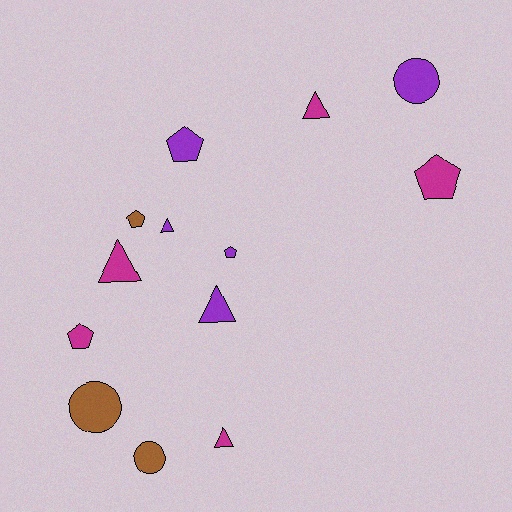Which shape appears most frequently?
Pentagon, with 5 objects.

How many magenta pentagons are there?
There are 2 magenta pentagons.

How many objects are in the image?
There are 13 objects.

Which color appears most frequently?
Purple, with 5 objects.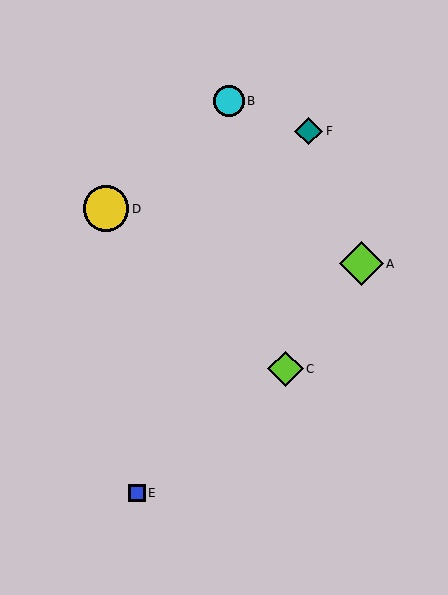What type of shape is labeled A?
Shape A is a lime diamond.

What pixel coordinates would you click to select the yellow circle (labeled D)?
Click at (106, 209) to select the yellow circle D.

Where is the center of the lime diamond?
The center of the lime diamond is at (361, 264).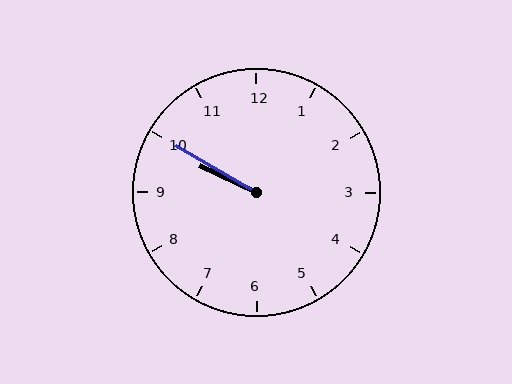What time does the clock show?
9:50.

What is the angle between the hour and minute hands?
Approximately 5 degrees.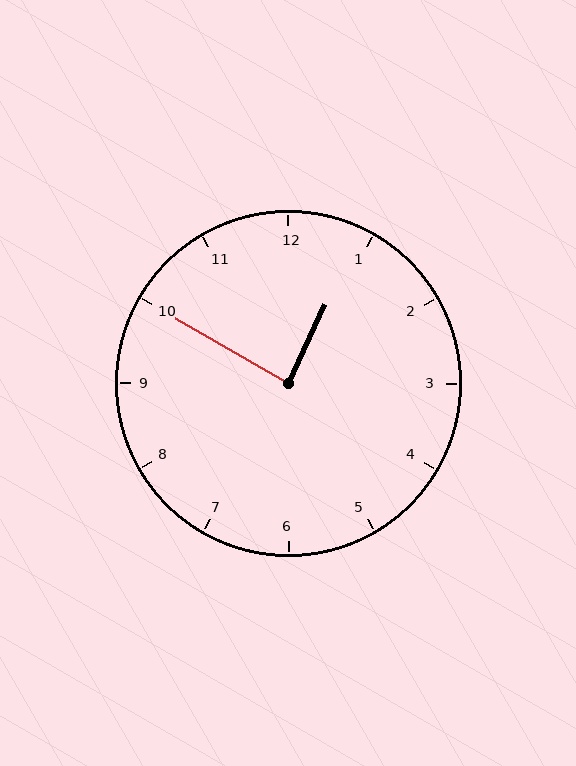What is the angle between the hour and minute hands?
Approximately 85 degrees.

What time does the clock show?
12:50.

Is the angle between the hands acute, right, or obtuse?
It is right.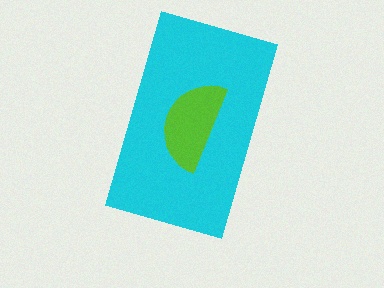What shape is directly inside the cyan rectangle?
The lime semicircle.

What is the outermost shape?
The cyan rectangle.